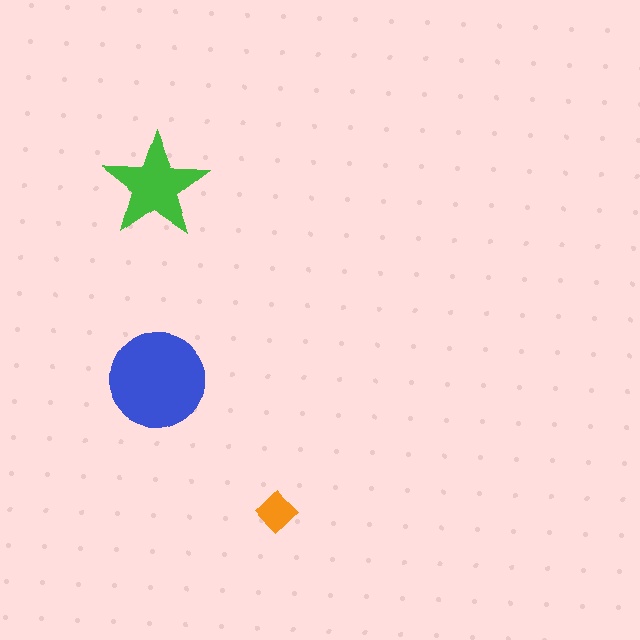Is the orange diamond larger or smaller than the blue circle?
Smaller.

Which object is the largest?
The blue circle.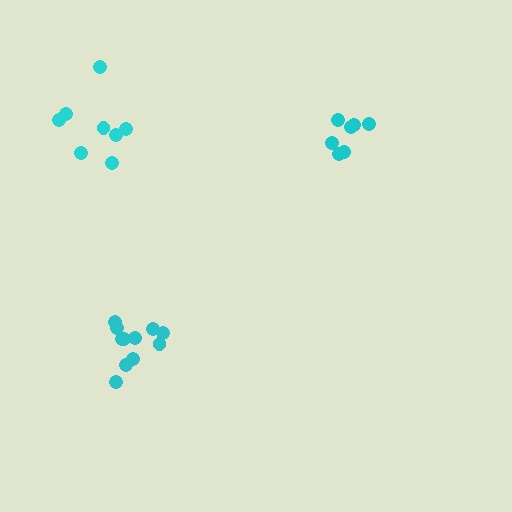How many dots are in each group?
Group 1: 11 dots, Group 2: 7 dots, Group 3: 8 dots (26 total).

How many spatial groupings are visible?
There are 3 spatial groupings.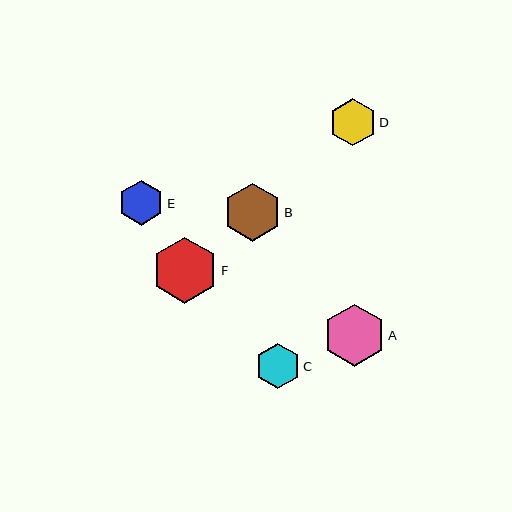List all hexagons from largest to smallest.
From largest to smallest: F, A, B, D, C, E.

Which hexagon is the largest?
Hexagon F is the largest with a size of approximately 66 pixels.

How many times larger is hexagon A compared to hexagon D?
Hexagon A is approximately 1.3 times the size of hexagon D.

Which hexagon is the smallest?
Hexagon E is the smallest with a size of approximately 45 pixels.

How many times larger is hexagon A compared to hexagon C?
Hexagon A is approximately 1.4 times the size of hexagon C.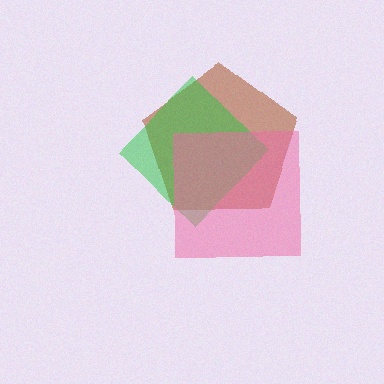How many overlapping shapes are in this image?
There are 3 overlapping shapes in the image.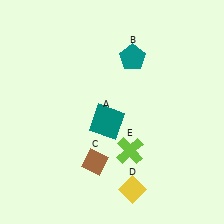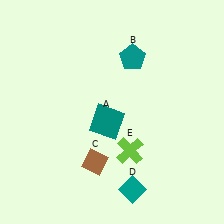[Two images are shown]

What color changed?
The diamond (D) changed from yellow in Image 1 to teal in Image 2.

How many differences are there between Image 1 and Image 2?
There is 1 difference between the two images.